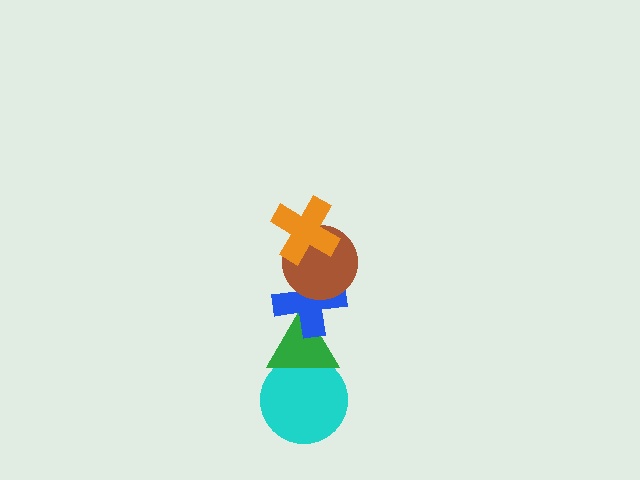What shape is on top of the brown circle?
The orange cross is on top of the brown circle.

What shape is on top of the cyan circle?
The green triangle is on top of the cyan circle.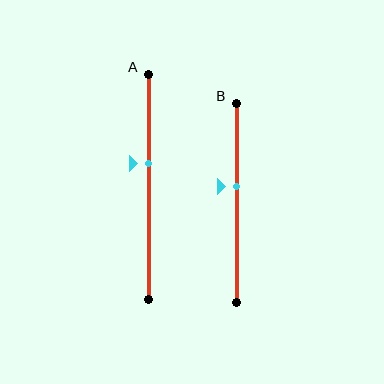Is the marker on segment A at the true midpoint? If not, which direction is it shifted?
No, the marker on segment A is shifted upward by about 10% of the segment length.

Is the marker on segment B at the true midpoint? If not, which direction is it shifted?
No, the marker on segment B is shifted upward by about 8% of the segment length.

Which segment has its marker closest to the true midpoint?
Segment B has its marker closest to the true midpoint.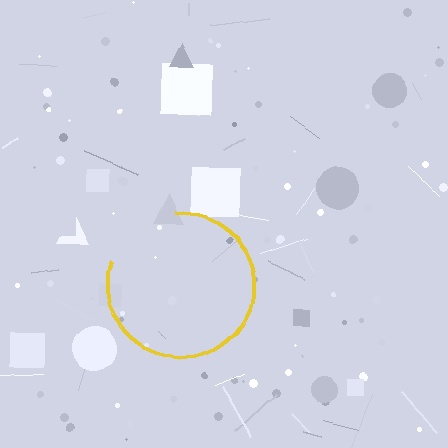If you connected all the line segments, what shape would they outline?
They would outline a circle.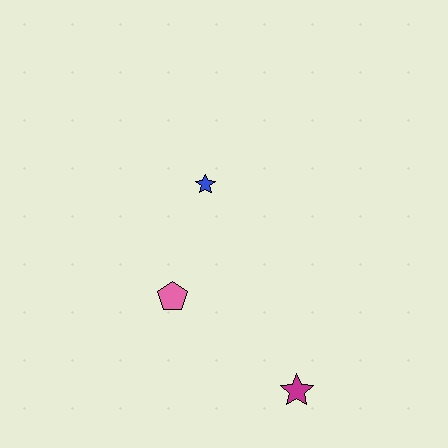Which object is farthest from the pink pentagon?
The magenta star is farthest from the pink pentagon.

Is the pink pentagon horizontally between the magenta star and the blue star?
No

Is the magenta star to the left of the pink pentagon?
No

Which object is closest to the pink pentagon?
The blue star is closest to the pink pentagon.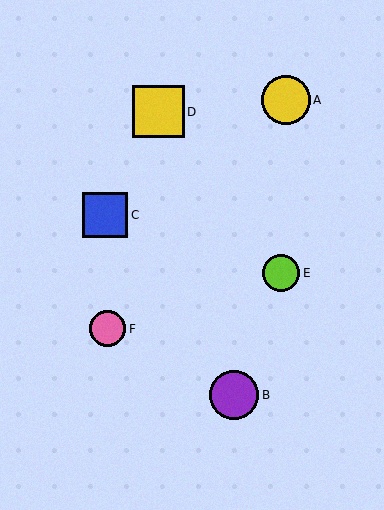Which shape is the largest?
The yellow square (labeled D) is the largest.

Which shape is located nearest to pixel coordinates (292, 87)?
The yellow circle (labeled A) at (286, 100) is nearest to that location.